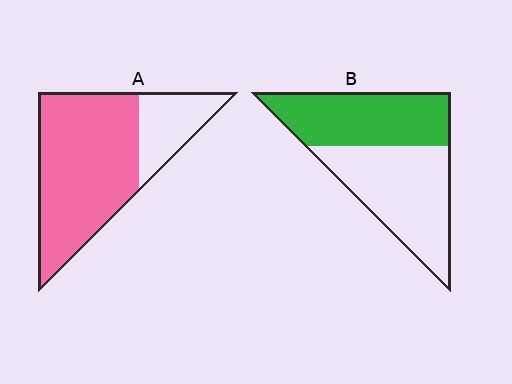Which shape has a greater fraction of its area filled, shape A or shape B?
Shape A.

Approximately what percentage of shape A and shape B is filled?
A is approximately 75% and B is approximately 45%.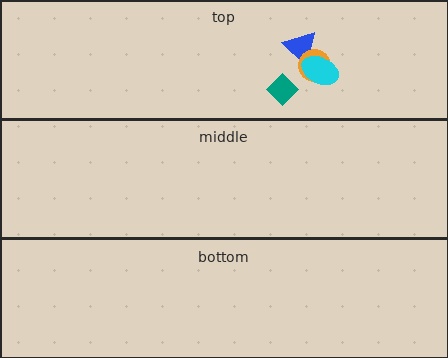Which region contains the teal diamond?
The top region.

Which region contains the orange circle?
The top region.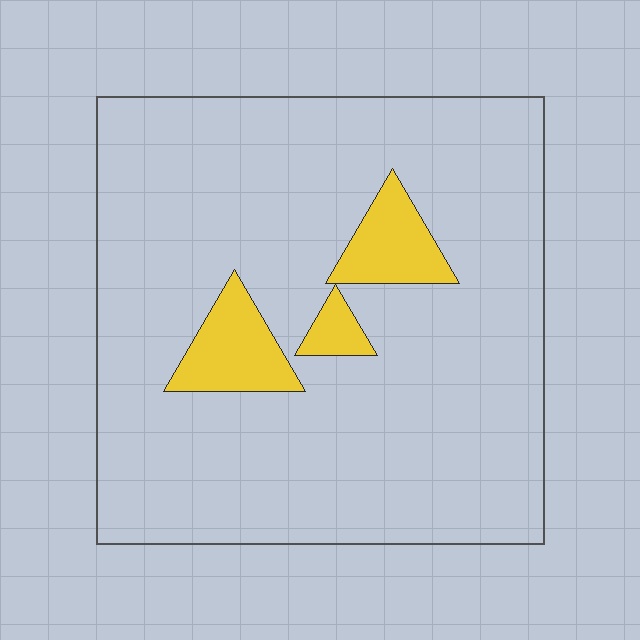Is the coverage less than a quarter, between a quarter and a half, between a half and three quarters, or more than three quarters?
Less than a quarter.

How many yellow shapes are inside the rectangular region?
3.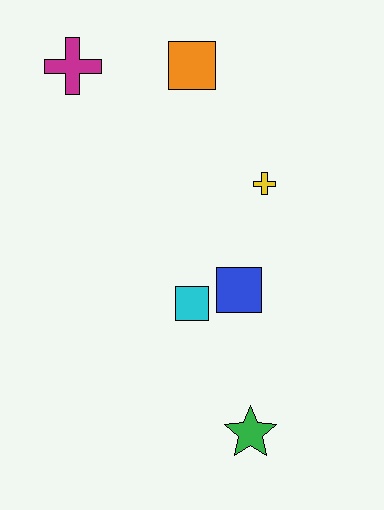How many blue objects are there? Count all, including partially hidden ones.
There is 1 blue object.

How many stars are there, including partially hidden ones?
There is 1 star.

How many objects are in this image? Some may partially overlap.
There are 6 objects.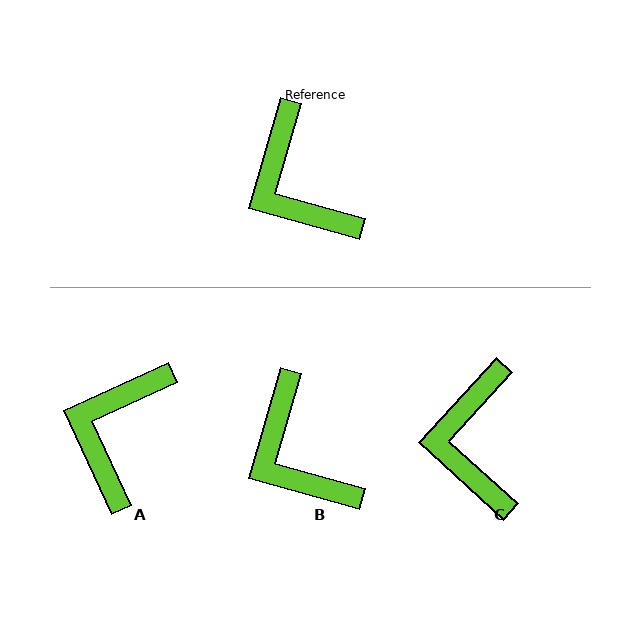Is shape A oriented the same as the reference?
No, it is off by about 50 degrees.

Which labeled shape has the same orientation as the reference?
B.